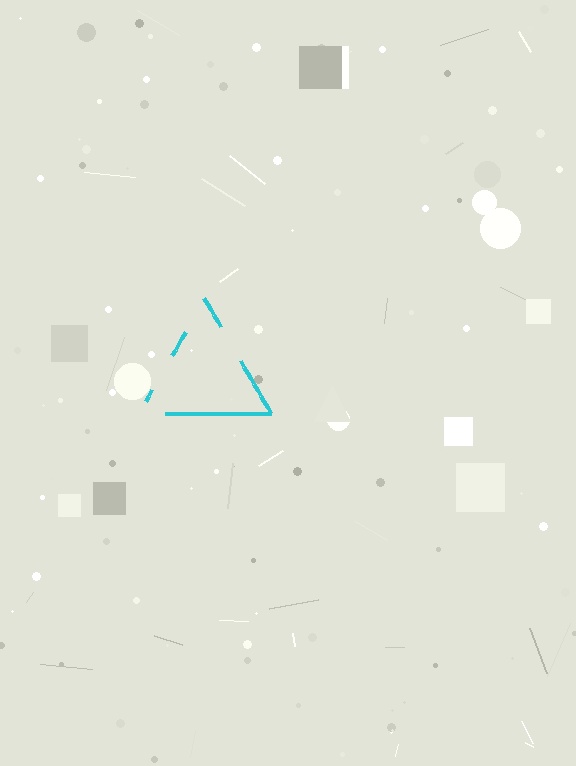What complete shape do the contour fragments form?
The contour fragments form a triangle.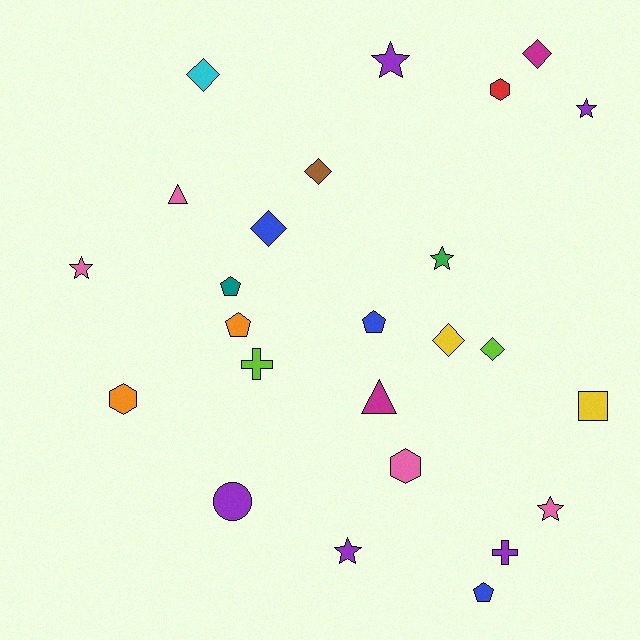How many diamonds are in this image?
There are 6 diamonds.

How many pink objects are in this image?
There are 4 pink objects.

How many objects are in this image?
There are 25 objects.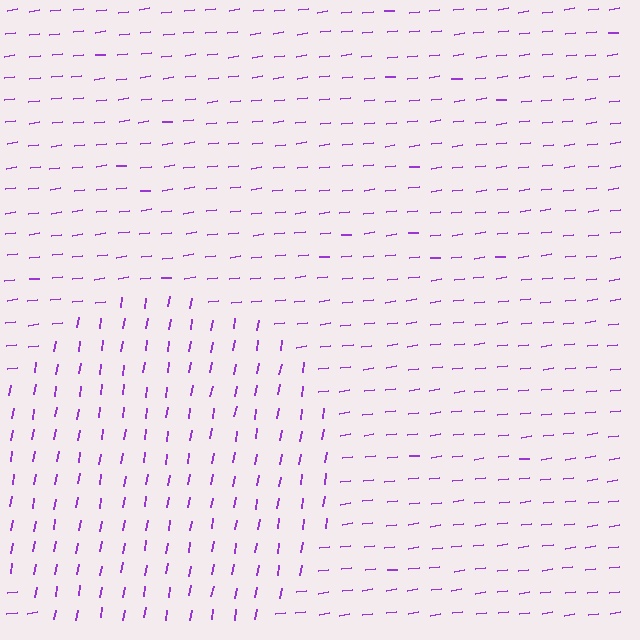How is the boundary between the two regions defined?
The boundary is defined purely by a change in line orientation (approximately 73 degrees difference). All lines are the same color and thickness.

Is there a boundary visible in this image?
Yes, there is a texture boundary formed by a change in line orientation.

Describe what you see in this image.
The image is filled with small purple line segments. A circle region in the image has lines oriented differently from the surrounding lines, creating a visible texture boundary.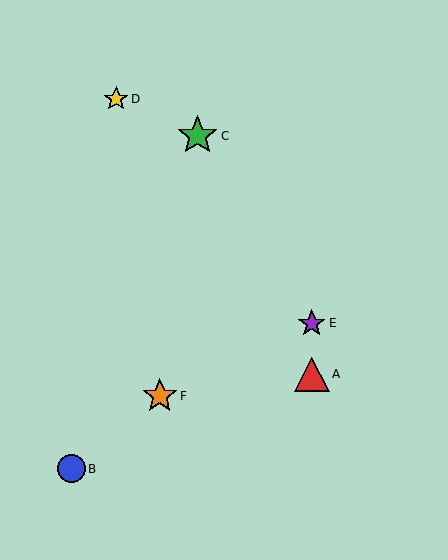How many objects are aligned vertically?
2 objects (A, E) are aligned vertically.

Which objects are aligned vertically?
Objects A, E are aligned vertically.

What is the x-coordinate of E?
Object E is at x≈312.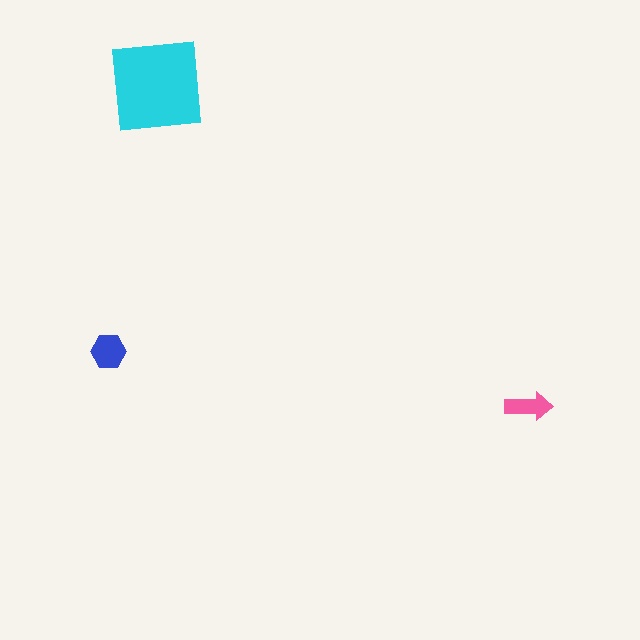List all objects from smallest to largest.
The pink arrow, the blue hexagon, the cyan square.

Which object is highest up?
The cyan square is topmost.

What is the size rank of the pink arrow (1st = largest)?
3rd.